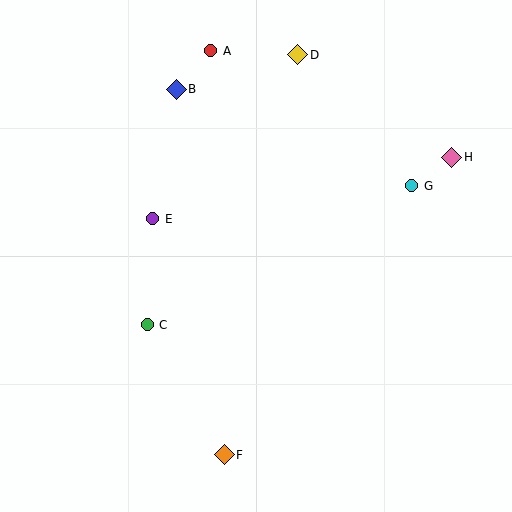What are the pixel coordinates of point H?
Point H is at (452, 157).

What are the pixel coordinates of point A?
Point A is at (211, 51).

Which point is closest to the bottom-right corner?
Point F is closest to the bottom-right corner.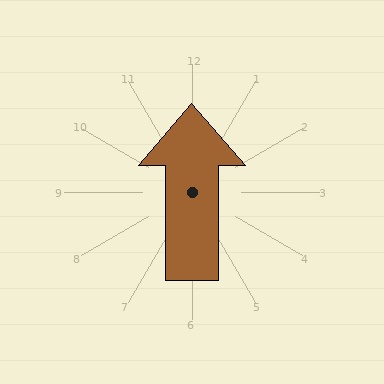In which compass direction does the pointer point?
North.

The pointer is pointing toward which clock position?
Roughly 12 o'clock.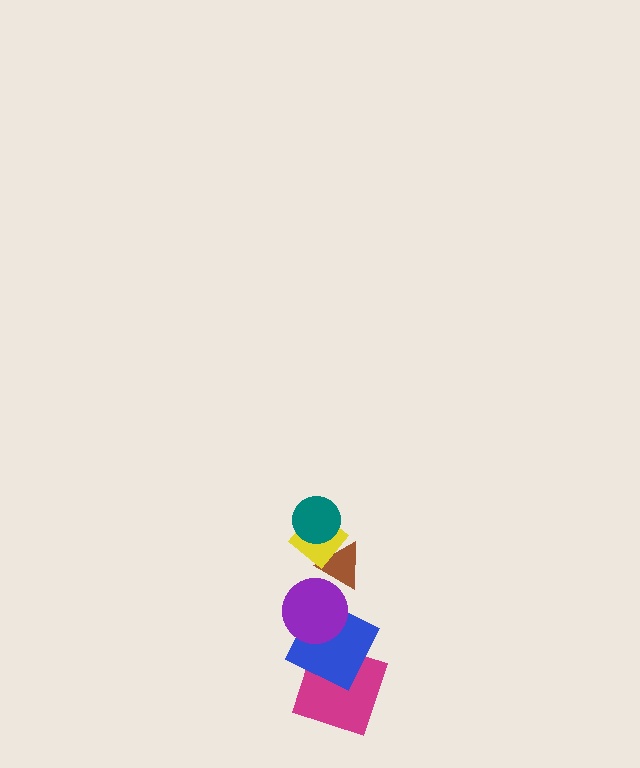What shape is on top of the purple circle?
The brown triangle is on top of the purple circle.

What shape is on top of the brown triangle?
The yellow diamond is on top of the brown triangle.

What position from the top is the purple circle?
The purple circle is 4th from the top.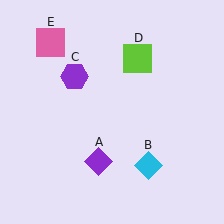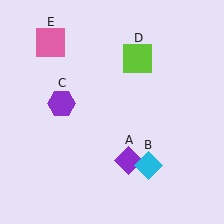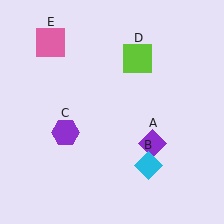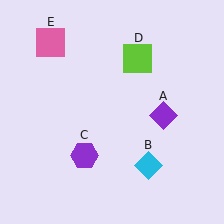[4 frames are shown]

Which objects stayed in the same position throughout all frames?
Cyan diamond (object B) and lime square (object D) and pink square (object E) remained stationary.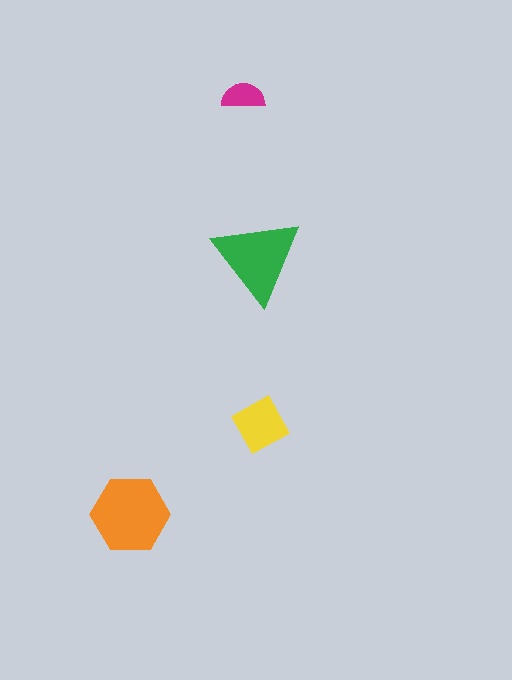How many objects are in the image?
There are 4 objects in the image.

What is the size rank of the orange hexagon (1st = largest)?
1st.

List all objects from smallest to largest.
The magenta semicircle, the yellow diamond, the green triangle, the orange hexagon.